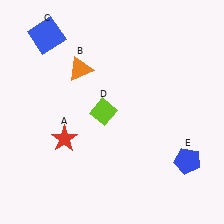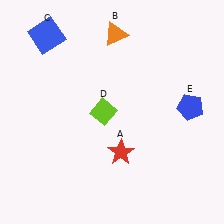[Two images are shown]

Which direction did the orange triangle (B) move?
The orange triangle (B) moved right.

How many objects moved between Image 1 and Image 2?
3 objects moved between the two images.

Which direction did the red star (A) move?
The red star (A) moved right.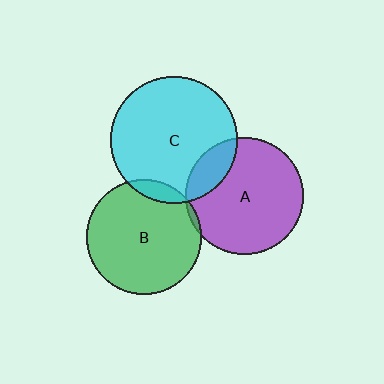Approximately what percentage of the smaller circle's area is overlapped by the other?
Approximately 10%.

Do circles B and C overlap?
Yes.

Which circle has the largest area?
Circle C (cyan).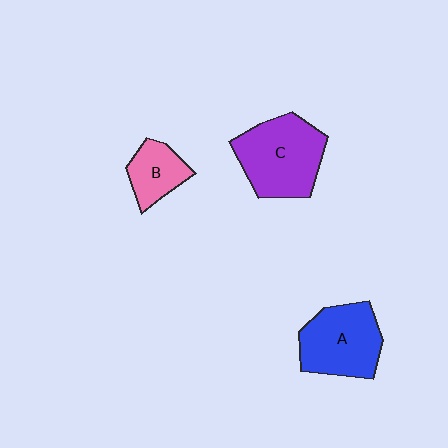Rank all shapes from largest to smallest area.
From largest to smallest: C (purple), A (blue), B (pink).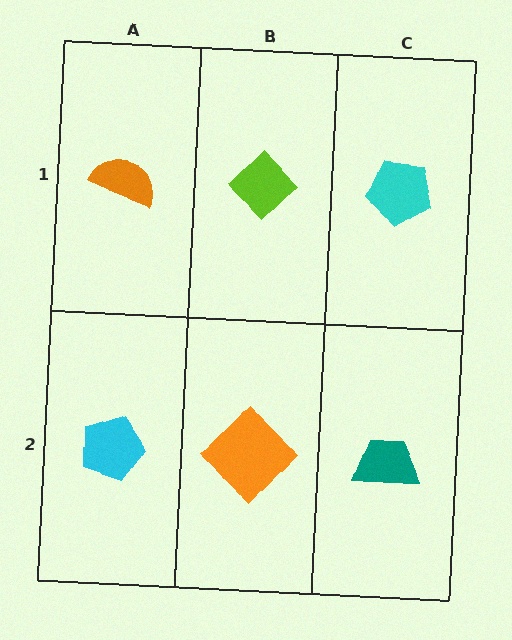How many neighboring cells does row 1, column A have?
2.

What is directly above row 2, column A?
An orange semicircle.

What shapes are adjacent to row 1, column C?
A teal trapezoid (row 2, column C), a lime diamond (row 1, column B).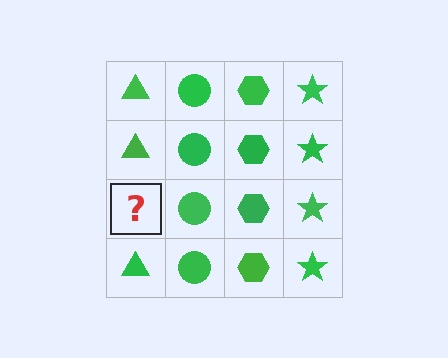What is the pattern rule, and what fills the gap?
The rule is that each column has a consistent shape. The gap should be filled with a green triangle.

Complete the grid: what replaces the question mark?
The question mark should be replaced with a green triangle.